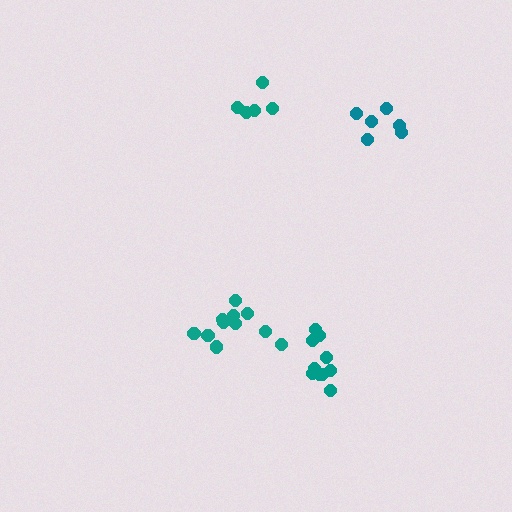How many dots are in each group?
Group 1: 5 dots, Group 2: 10 dots, Group 3: 11 dots, Group 4: 6 dots (32 total).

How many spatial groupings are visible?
There are 4 spatial groupings.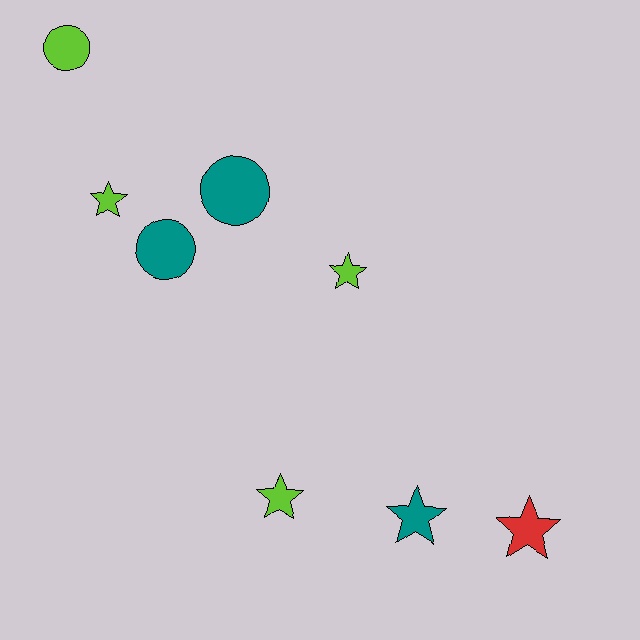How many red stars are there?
There is 1 red star.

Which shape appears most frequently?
Star, with 5 objects.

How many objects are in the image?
There are 8 objects.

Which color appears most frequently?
Lime, with 4 objects.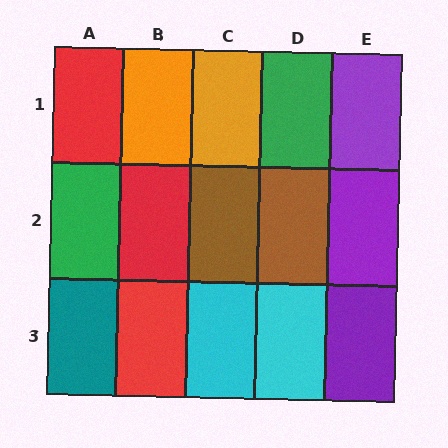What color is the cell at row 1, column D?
Green.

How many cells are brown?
2 cells are brown.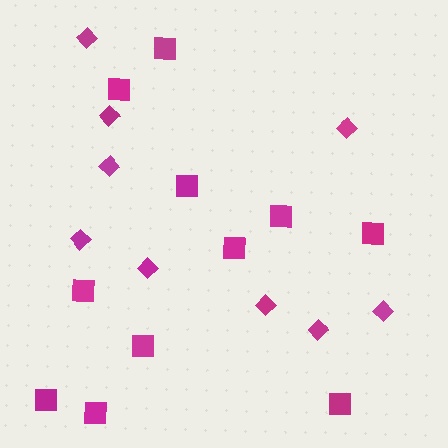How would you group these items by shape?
There are 2 groups: one group of squares (11) and one group of diamonds (9).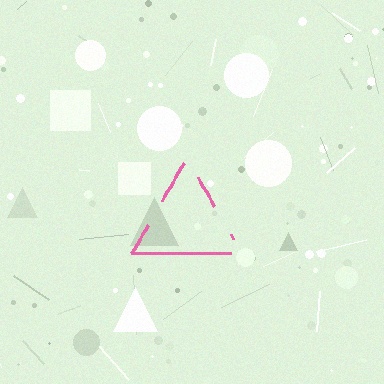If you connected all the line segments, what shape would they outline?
They would outline a triangle.